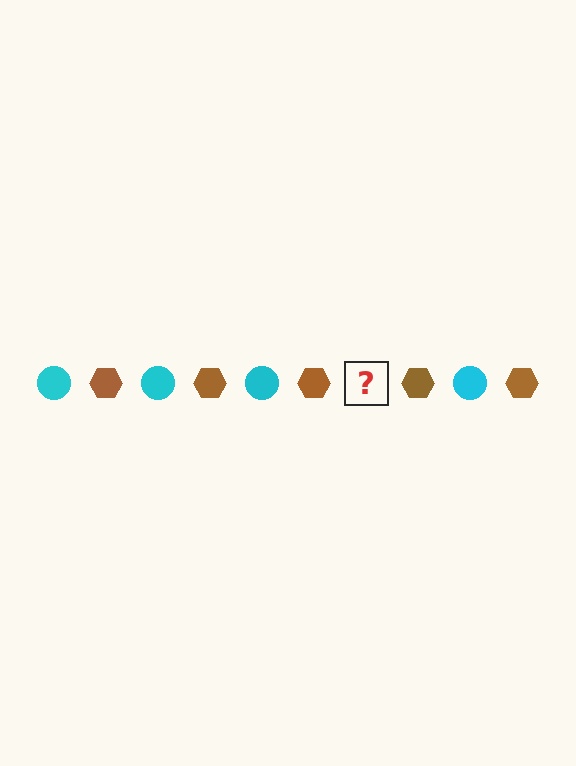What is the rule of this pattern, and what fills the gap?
The rule is that the pattern alternates between cyan circle and brown hexagon. The gap should be filled with a cyan circle.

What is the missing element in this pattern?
The missing element is a cyan circle.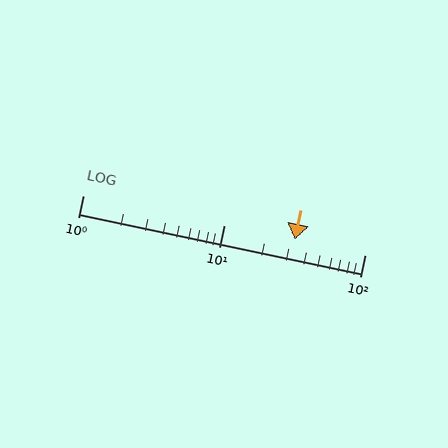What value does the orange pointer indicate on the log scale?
The pointer indicates approximately 32.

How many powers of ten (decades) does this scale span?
The scale spans 2 decades, from 1 to 100.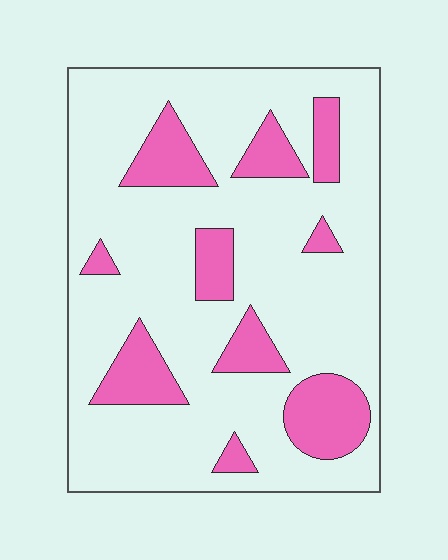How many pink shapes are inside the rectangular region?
10.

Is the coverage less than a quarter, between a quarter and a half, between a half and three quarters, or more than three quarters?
Less than a quarter.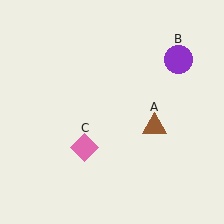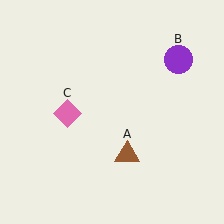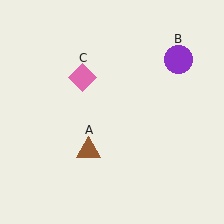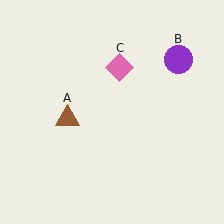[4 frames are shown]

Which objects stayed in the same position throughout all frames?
Purple circle (object B) remained stationary.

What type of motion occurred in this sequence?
The brown triangle (object A), pink diamond (object C) rotated clockwise around the center of the scene.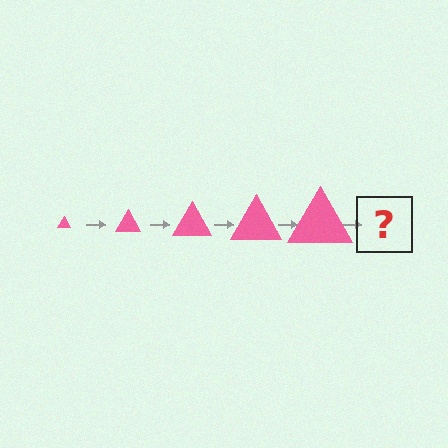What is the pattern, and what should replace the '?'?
The pattern is that the triangle gets progressively larger each step. The '?' should be a pink triangle, larger than the previous one.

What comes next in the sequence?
The next element should be a pink triangle, larger than the previous one.